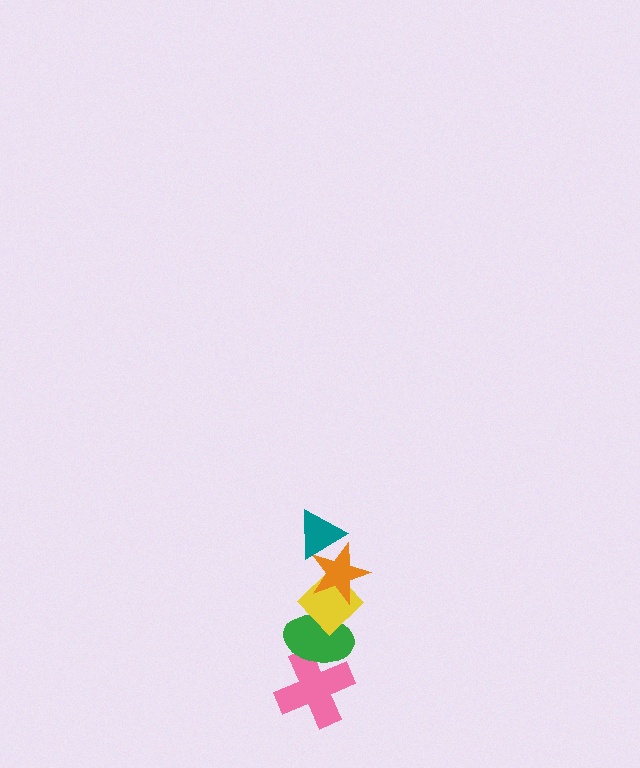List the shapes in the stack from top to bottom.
From top to bottom: the teal triangle, the orange star, the yellow diamond, the green ellipse, the pink cross.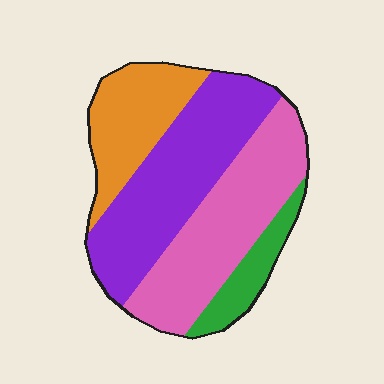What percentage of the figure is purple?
Purple covers about 35% of the figure.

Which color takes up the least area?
Green, at roughly 10%.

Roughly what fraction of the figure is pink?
Pink covers around 35% of the figure.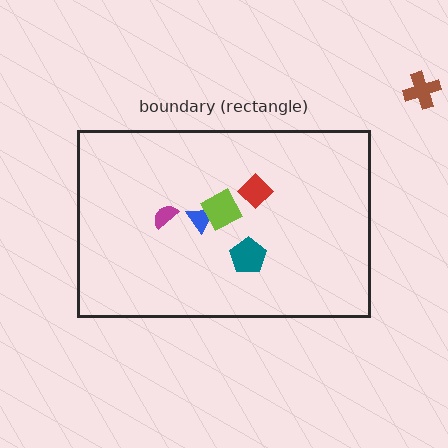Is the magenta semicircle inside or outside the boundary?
Inside.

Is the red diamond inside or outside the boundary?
Inside.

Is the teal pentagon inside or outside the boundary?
Inside.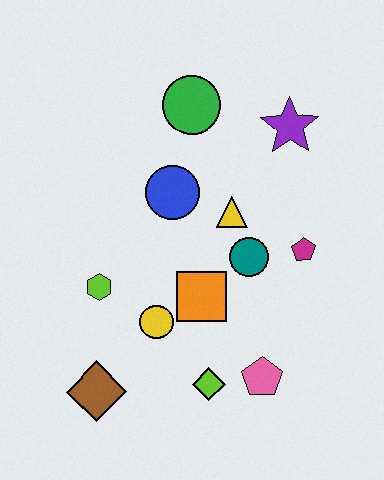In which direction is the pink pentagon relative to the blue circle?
The pink pentagon is below the blue circle.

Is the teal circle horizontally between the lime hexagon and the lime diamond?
No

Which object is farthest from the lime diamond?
The green circle is farthest from the lime diamond.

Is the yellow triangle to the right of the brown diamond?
Yes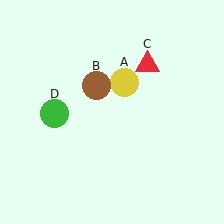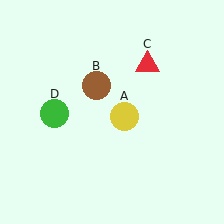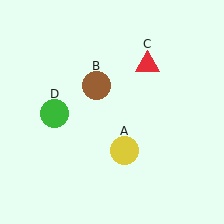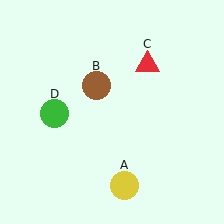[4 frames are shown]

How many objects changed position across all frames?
1 object changed position: yellow circle (object A).